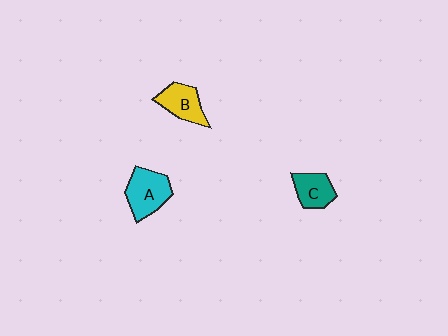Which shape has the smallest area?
Shape C (teal).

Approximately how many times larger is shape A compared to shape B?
Approximately 1.3 times.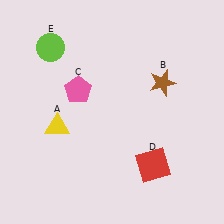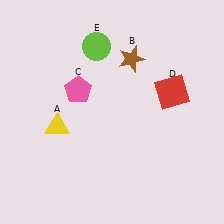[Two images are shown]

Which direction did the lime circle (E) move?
The lime circle (E) moved right.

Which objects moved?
The objects that moved are: the brown star (B), the red square (D), the lime circle (E).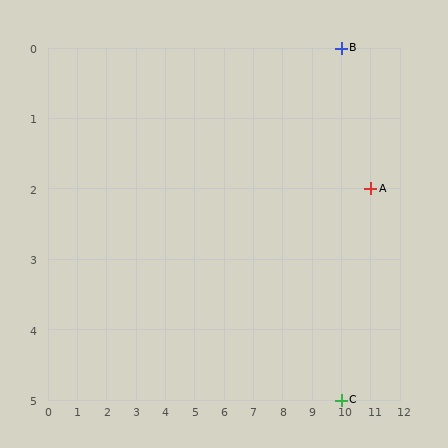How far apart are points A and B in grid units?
Points A and B are 1 column and 2 rows apart (about 2.2 grid units diagonally).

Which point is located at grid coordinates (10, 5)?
Point C is at (10, 5).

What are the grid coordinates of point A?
Point A is at grid coordinates (11, 2).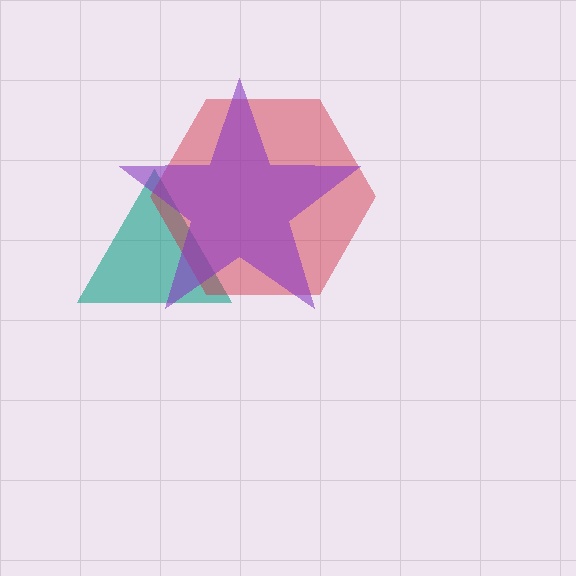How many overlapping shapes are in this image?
There are 3 overlapping shapes in the image.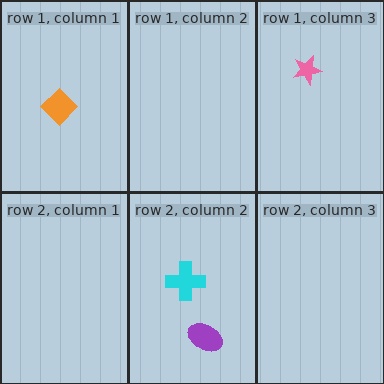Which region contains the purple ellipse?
The row 2, column 2 region.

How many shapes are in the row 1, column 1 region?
1.